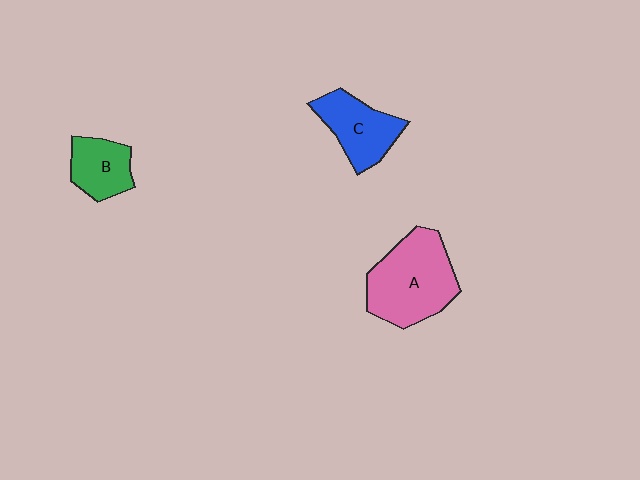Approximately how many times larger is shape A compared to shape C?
Approximately 1.5 times.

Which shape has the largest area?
Shape A (pink).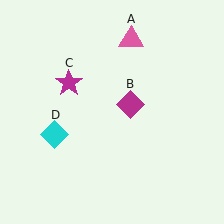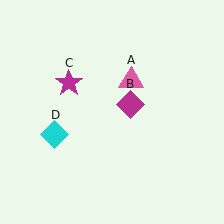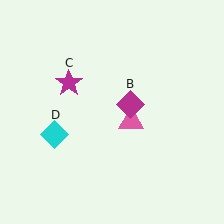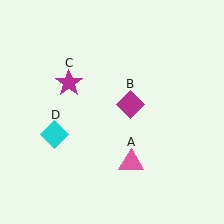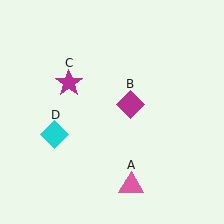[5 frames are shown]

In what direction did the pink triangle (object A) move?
The pink triangle (object A) moved down.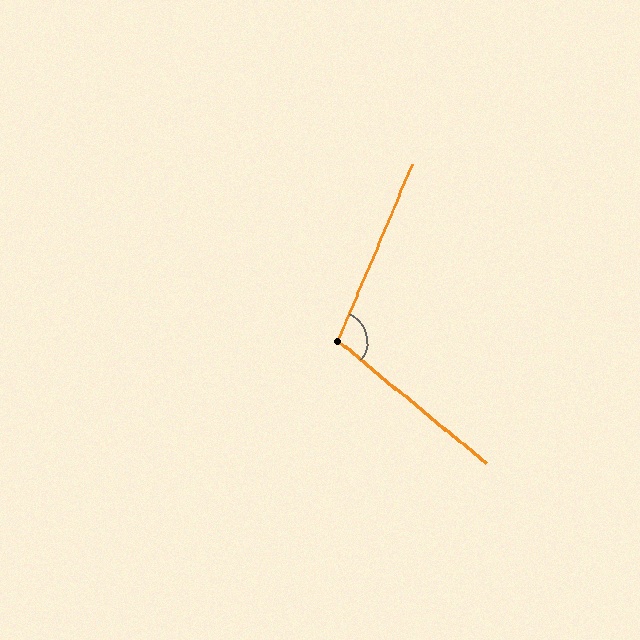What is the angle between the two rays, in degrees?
Approximately 106 degrees.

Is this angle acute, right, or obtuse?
It is obtuse.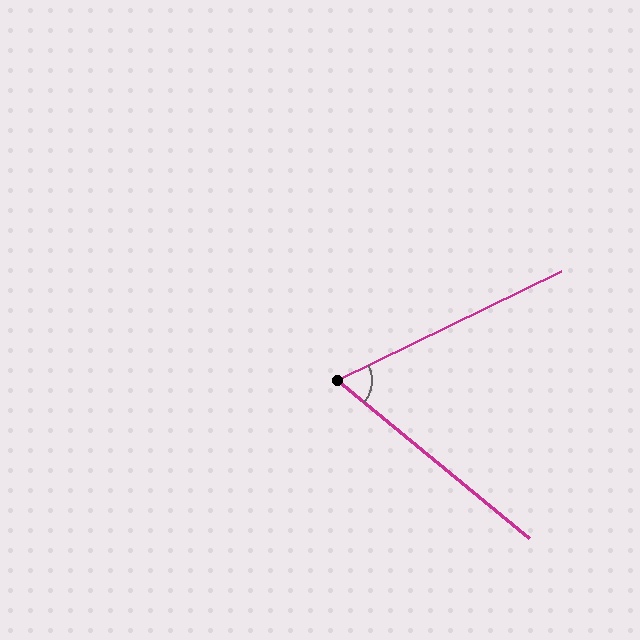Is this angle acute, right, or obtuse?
It is acute.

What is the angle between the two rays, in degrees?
Approximately 65 degrees.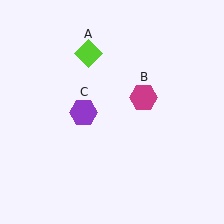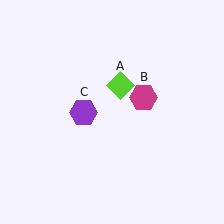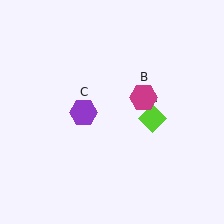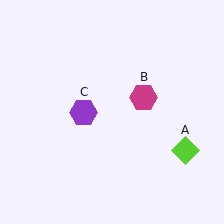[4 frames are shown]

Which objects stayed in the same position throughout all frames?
Magenta hexagon (object B) and purple hexagon (object C) remained stationary.